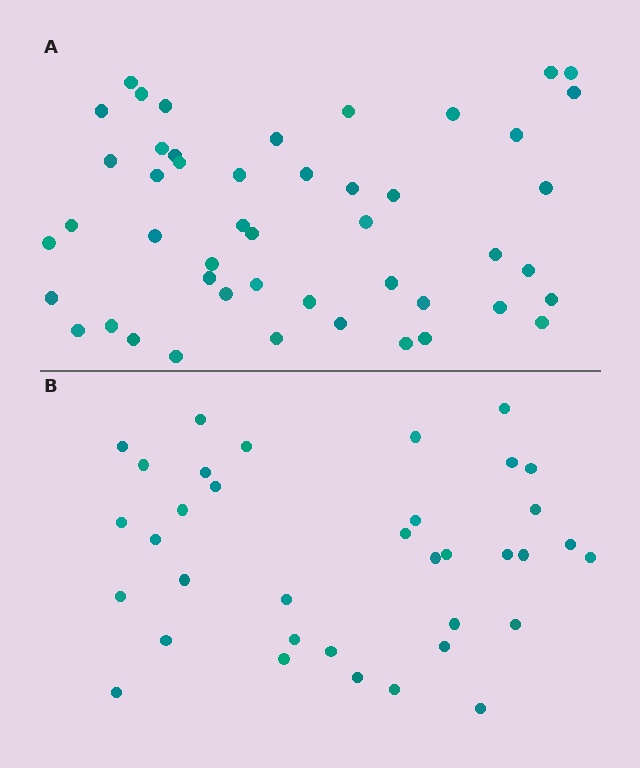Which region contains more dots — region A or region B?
Region A (the top region) has more dots.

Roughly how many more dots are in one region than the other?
Region A has roughly 12 or so more dots than region B.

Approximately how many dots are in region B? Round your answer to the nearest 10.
About 40 dots. (The exact count is 36, which rounds to 40.)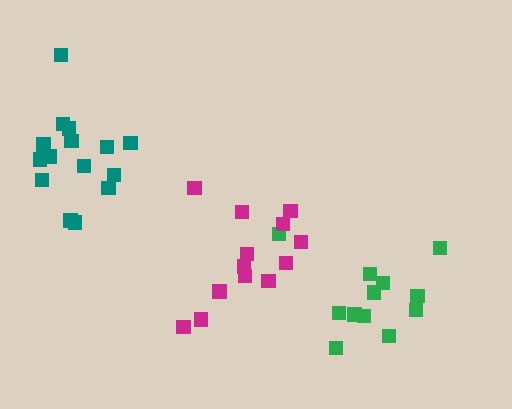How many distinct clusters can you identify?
There are 3 distinct clusters.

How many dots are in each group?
Group 1: 12 dots, Group 2: 15 dots, Group 3: 13 dots (40 total).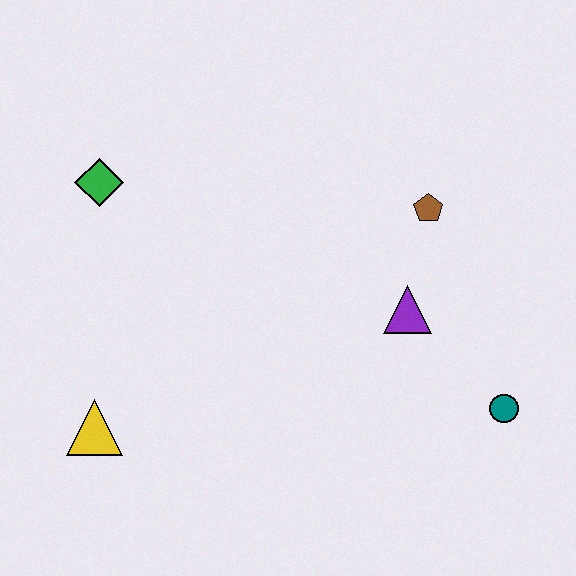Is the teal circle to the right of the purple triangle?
Yes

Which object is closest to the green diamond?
The yellow triangle is closest to the green diamond.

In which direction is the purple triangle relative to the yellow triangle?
The purple triangle is to the right of the yellow triangle.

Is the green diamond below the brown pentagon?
No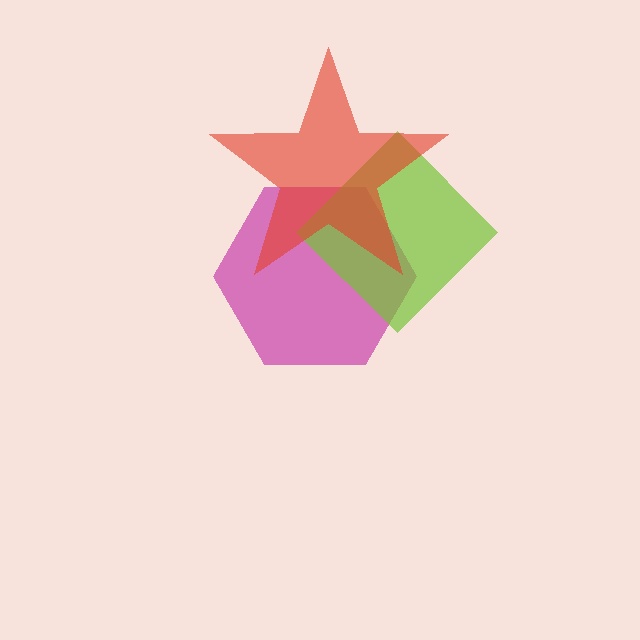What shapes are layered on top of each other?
The layered shapes are: a magenta hexagon, a lime diamond, a red star.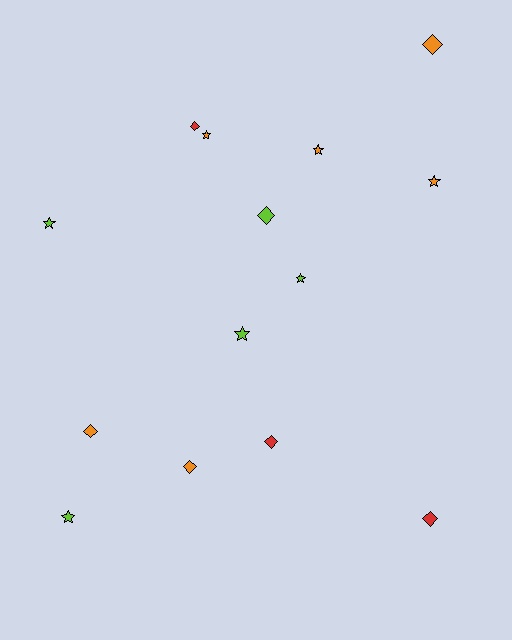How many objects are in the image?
There are 14 objects.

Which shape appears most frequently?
Diamond, with 7 objects.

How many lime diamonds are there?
There is 1 lime diamond.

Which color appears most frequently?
Orange, with 6 objects.